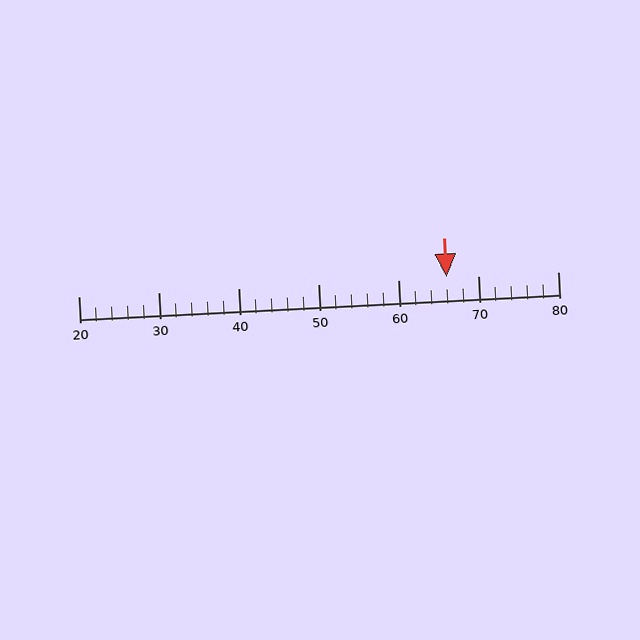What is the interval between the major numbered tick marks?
The major tick marks are spaced 10 units apart.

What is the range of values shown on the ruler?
The ruler shows values from 20 to 80.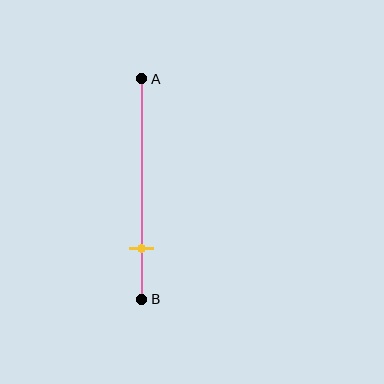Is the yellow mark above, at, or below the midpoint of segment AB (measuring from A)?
The yellow mark is below the midpoint of segment AB.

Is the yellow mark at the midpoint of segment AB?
No, the mark is at about 75% from A, not at the 50% midpoint.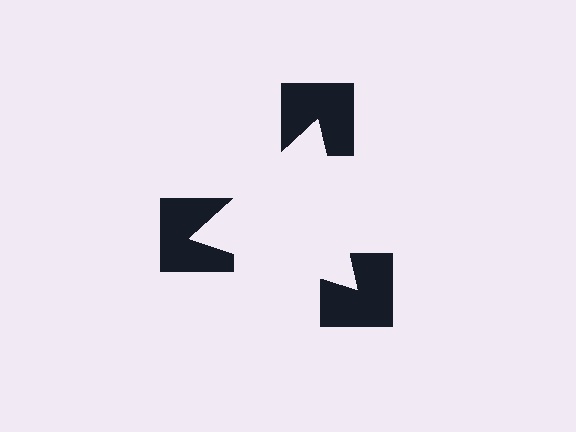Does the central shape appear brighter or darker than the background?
It typically appears slightly brighter than the background, even though no actual brightness change is drawn.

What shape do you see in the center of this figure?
An illusory triangle — its edges are inferred from the aligned wedge cuts in the notched squares, not physically drawn.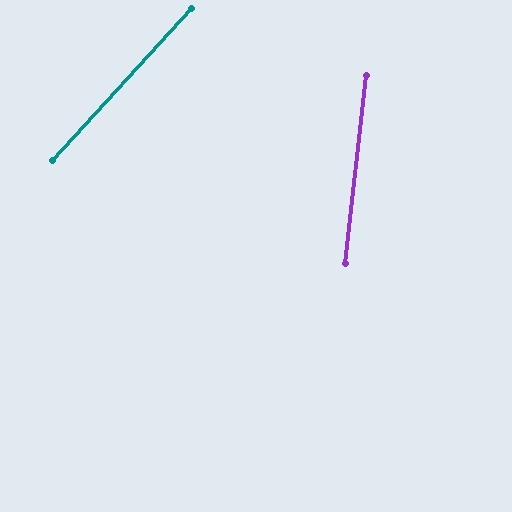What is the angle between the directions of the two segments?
Approximately 36 degrees.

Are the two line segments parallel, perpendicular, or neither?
Neither parallel nor perpendicular — they differ by about 36°.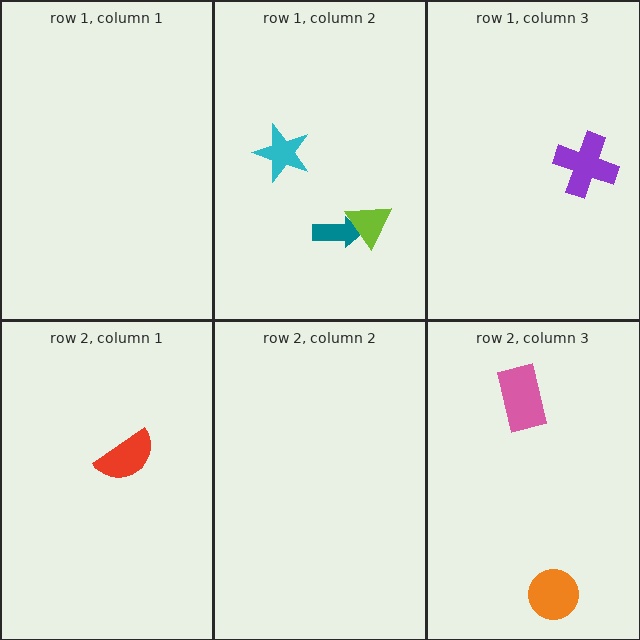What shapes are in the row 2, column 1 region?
The red semicircle.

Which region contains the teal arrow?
The row 1, column 2 region.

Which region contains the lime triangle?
The row 1, column 2 region.